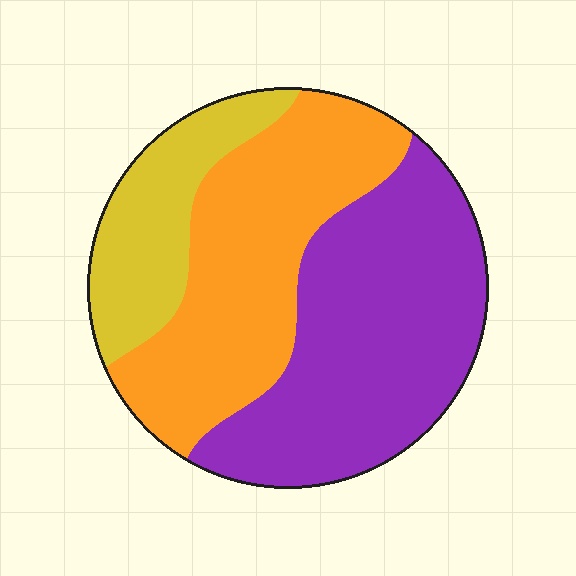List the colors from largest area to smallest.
From largest to smallest: purple, orange, yellow.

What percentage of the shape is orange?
Orange covers 37% of the shape.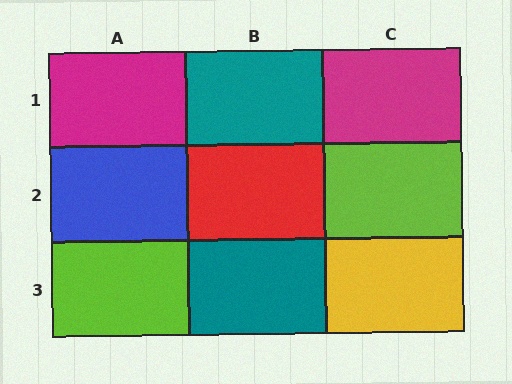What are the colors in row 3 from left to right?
Lime, teal, yellow.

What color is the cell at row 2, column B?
Red.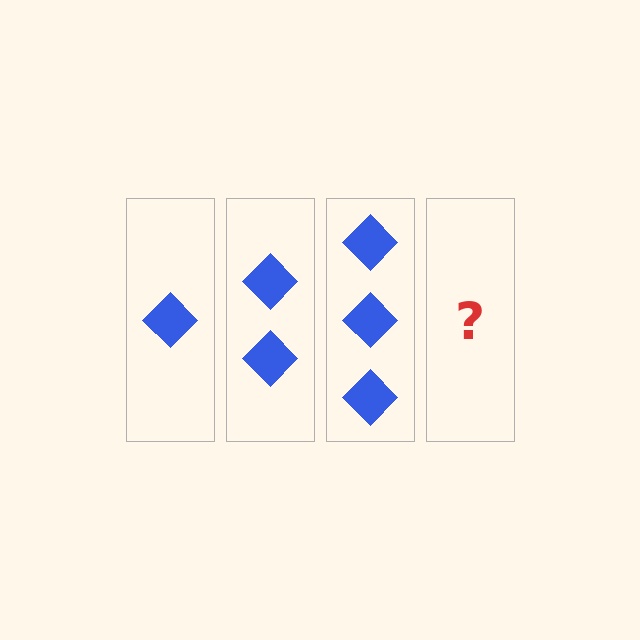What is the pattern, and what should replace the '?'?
The pattern is that each step adds one more diamond. The '?' should be 4 diamonds.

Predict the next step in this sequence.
The next step is 4 diamonds.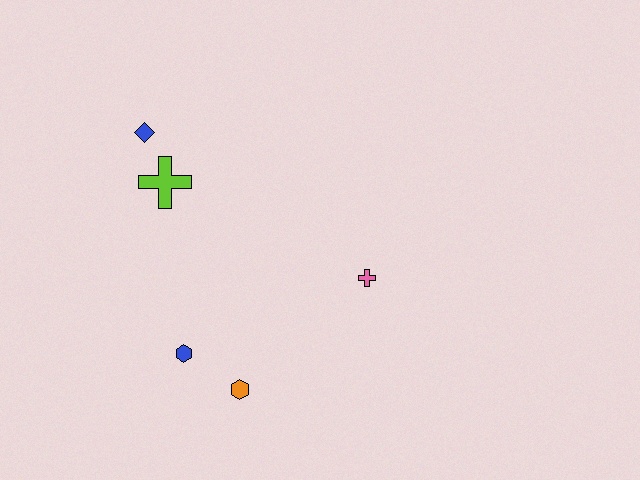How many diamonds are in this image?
There is 1 diamond.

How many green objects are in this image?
There are no green objects.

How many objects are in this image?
There are 5 objects.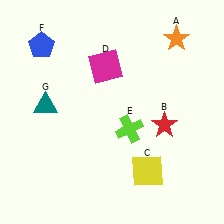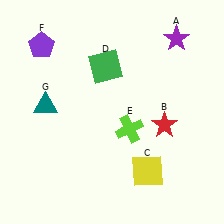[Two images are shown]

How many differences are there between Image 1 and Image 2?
There are 3 differences between the two images.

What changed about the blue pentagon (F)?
In Image 1, F is blue. In Image 2, it changed to purple.